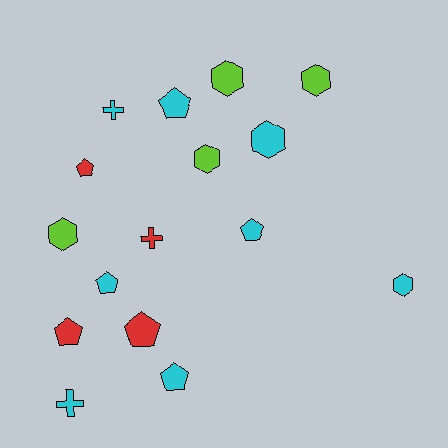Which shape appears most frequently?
Pentagon, with 7 objects.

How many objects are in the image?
There are 16 objects.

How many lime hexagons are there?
There are 4 lime hexagons.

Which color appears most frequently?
Cyan, with 8 objects.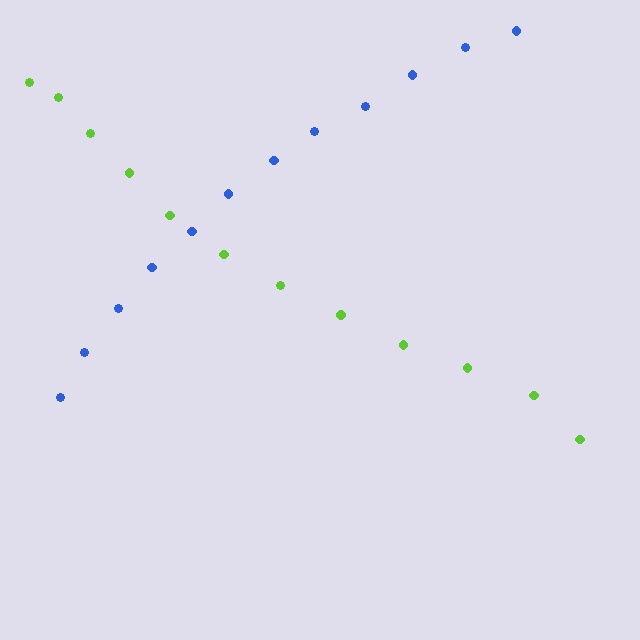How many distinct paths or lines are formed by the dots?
There are 2 distinct paths.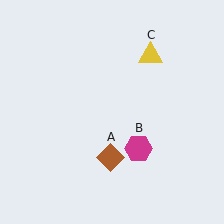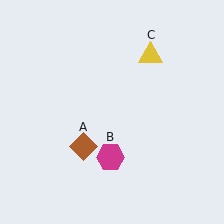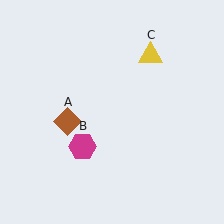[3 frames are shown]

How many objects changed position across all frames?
2 objects changed position: brown diamond (object A), magenta hexagon (object B).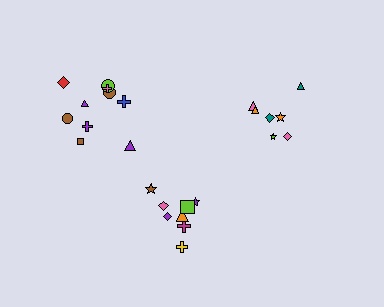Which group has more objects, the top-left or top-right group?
The top-left group.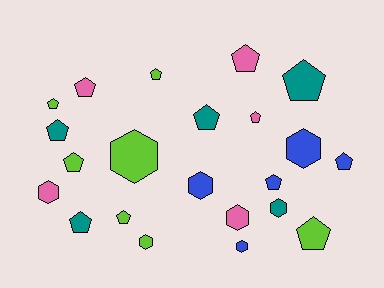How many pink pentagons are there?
There are 3 pink pentagons.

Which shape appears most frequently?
Pentagon, with 14 objects.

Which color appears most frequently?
Lime, with 7 objects.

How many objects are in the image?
There are 22 objects.